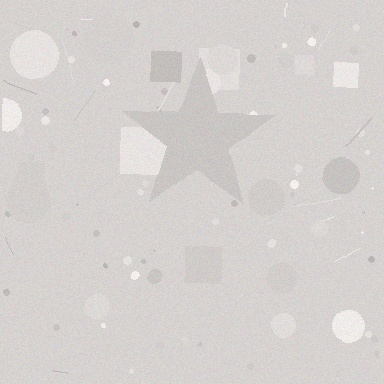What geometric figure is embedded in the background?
A star is embedded in the background.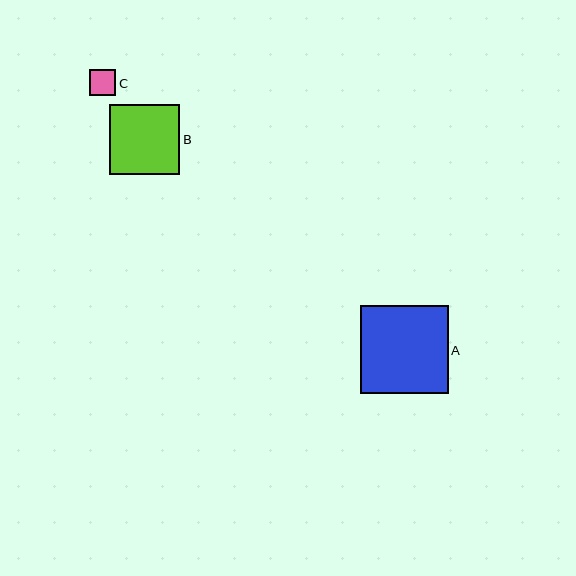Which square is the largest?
Square A is the largest with a size of approximately 87 pixels.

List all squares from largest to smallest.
From largest to smallest: A, B, C.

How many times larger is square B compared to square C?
Square B is approximately 2.6 times the size of square C.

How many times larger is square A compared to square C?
Square A is approximately 3.3 times the size of square C.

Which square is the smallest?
Square C is the smallest with a size of approximately 27 pixels.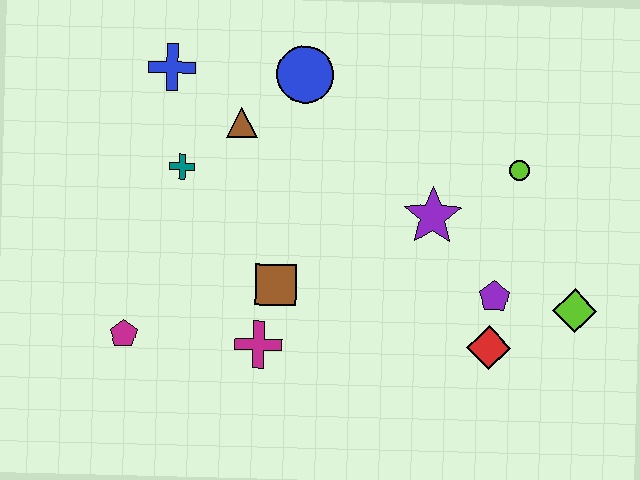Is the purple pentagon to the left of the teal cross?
No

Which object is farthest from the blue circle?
The lime diamond is farthest from the blue circle.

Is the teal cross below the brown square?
No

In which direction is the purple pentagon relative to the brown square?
The purple pentagon is to the right of the brown square.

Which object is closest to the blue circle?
The brown triangle is closest to the blue circle.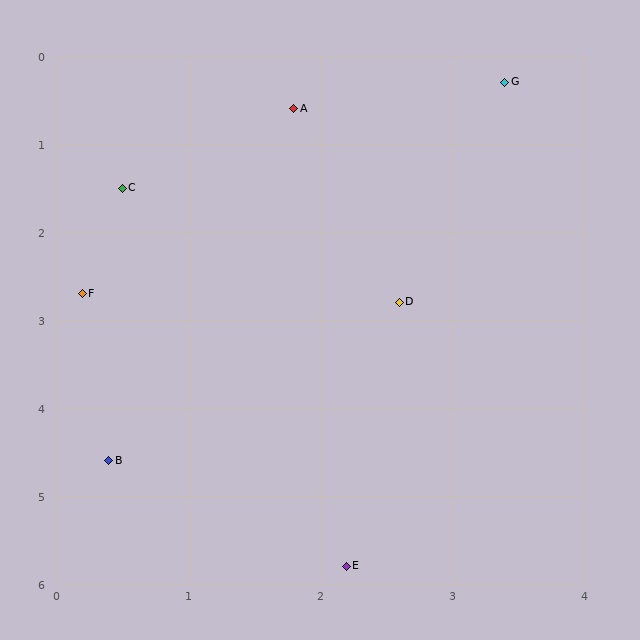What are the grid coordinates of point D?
Point D is at approximately (2.6, 2.8).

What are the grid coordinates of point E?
Point E is at approximately (2.2, 5.8).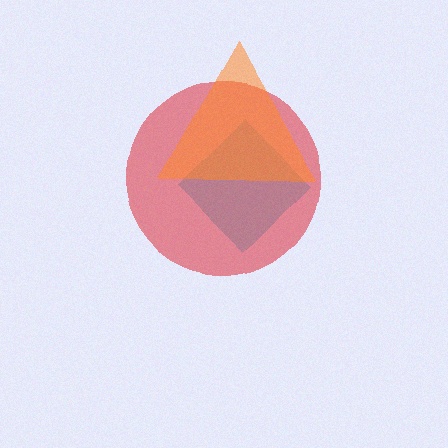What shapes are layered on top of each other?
The layered shapes are: a cyan diamond, a red circle, an orange triangle.